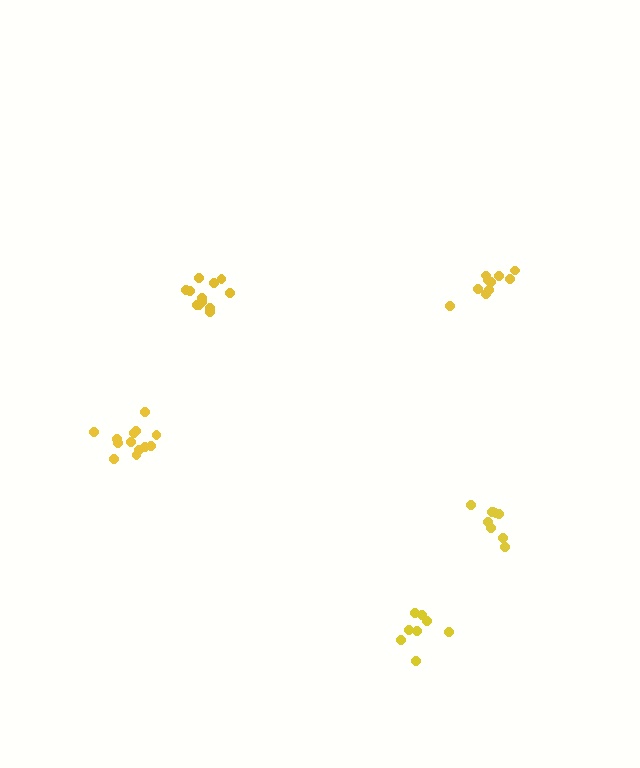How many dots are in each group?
Group 1: 9 dots, Group 2: 12 dots, Group 3: 13 dots, Group 4: 11 dots, Group 5: 8 dots (53 total).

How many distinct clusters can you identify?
There are 5 distinct clusters.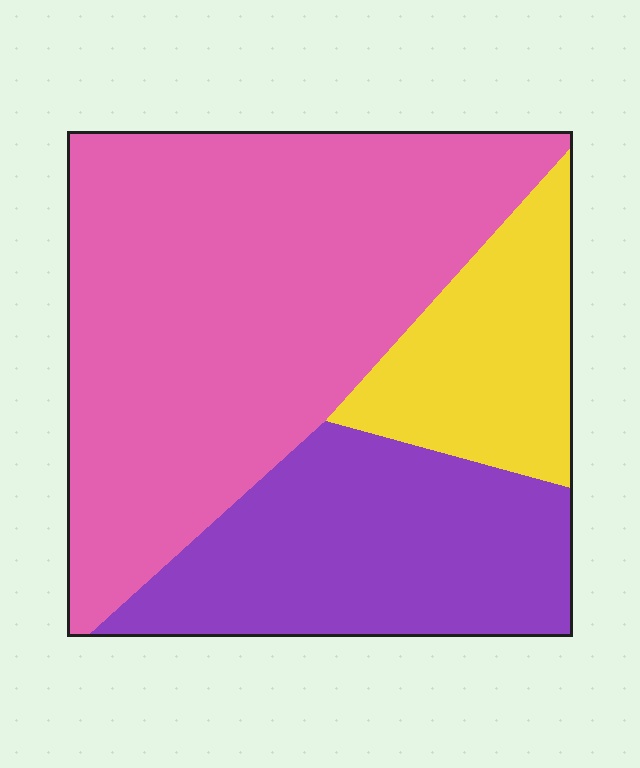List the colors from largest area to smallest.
From largest to smallest: pink, purple, yellow.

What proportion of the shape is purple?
Purple covers 28% of the shape.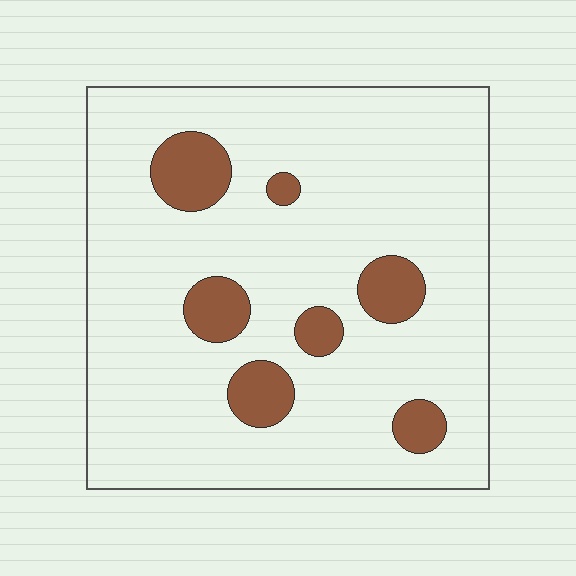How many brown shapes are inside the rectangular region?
7.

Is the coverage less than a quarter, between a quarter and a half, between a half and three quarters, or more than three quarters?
Less than a quarter.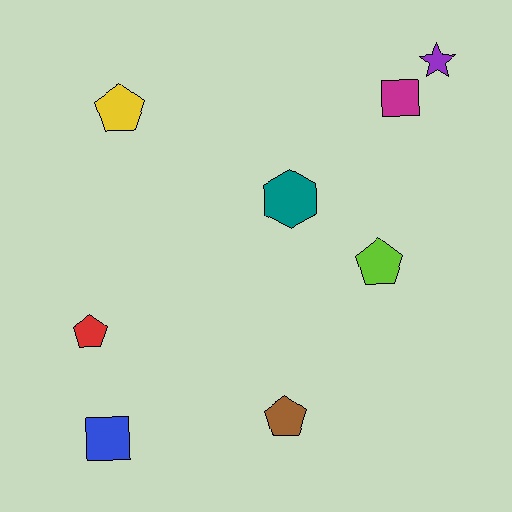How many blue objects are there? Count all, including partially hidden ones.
There is 1 blue object.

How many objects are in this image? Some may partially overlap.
There are 8 objects.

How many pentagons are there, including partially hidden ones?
There are 4 pentagons.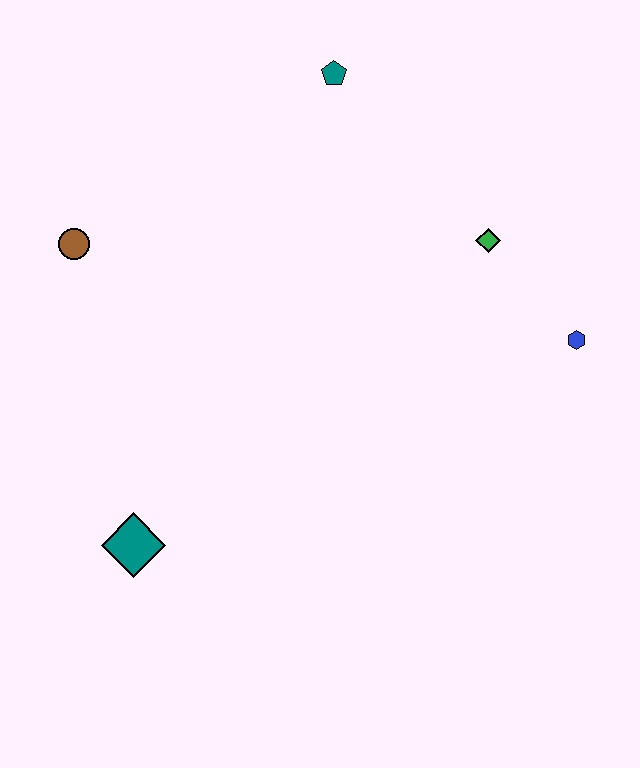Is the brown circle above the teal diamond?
Yes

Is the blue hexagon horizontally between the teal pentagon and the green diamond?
No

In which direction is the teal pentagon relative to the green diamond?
The teal pentagon is above the green diamond.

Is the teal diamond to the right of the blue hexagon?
No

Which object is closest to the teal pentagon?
The green diamond is closest to the teal pentagon.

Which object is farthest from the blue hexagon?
The brown circle is farthest from the blue hexagon.